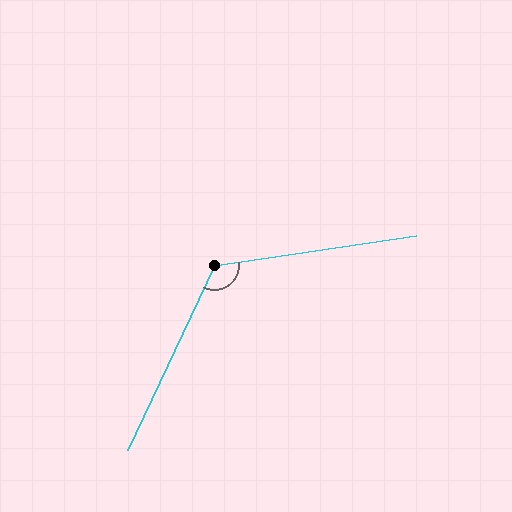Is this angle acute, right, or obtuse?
It is obtuse.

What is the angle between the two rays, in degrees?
Approximately 124 degrees.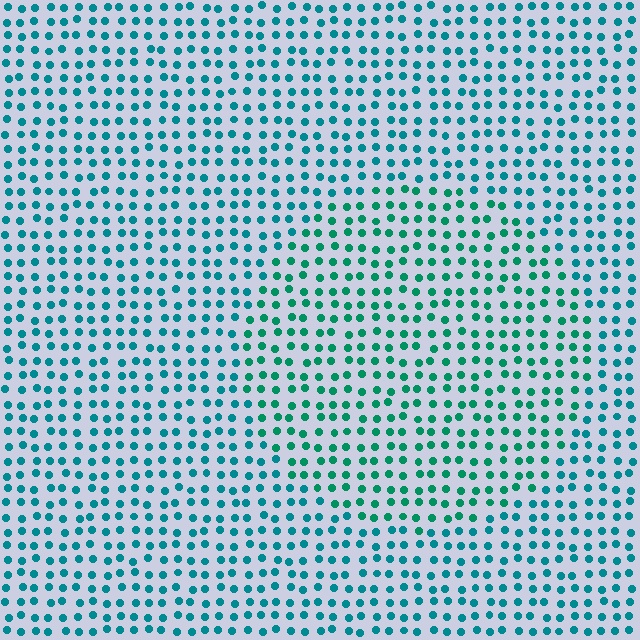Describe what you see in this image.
The image is filled with small teal elements in a uniform arrangement. A circle-shaped region is visible where the elements are tinted to a slightly different hue, forming a subtle color boundary.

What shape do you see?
I see a circle.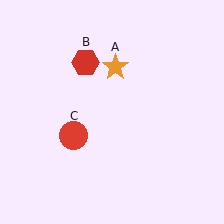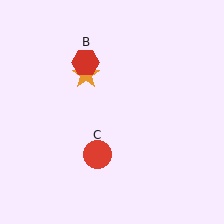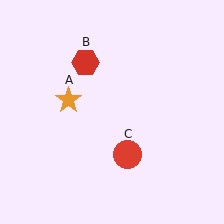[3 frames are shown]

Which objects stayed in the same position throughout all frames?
Red hexagon (object B) remained stationary.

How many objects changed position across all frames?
2 objects changed position: orange star (object A), red circle (object C).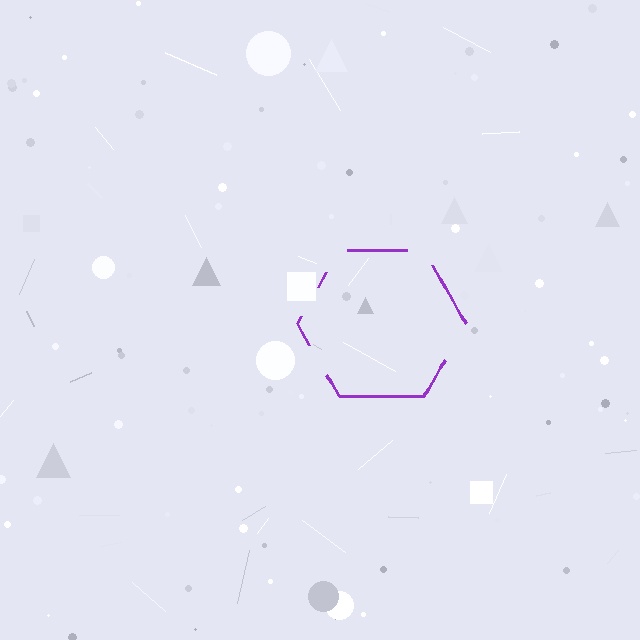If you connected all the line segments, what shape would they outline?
They would outline a hexagon.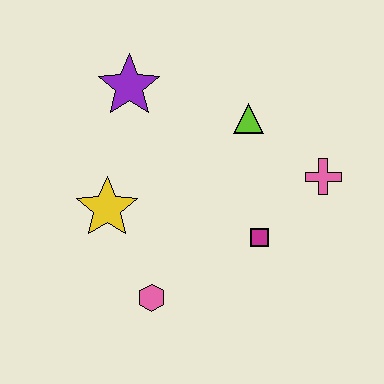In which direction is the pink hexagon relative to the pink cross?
The pink hexagon is to the left of the pink cross.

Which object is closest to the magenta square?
The pink cross is closest to the magenta square.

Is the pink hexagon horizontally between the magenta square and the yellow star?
Yes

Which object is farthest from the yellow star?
The pink cross is farthest from the yellow star.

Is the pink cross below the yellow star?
No